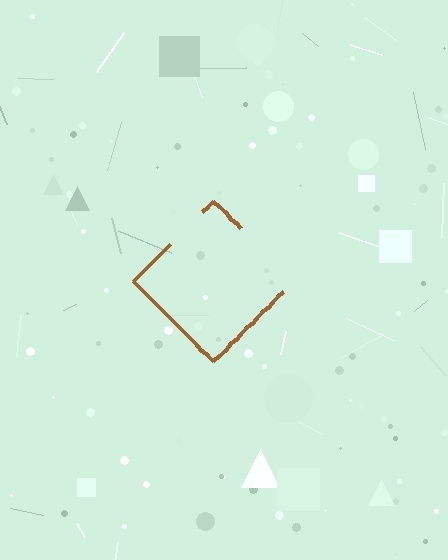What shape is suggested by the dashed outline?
The dashed outline suggests a diamond.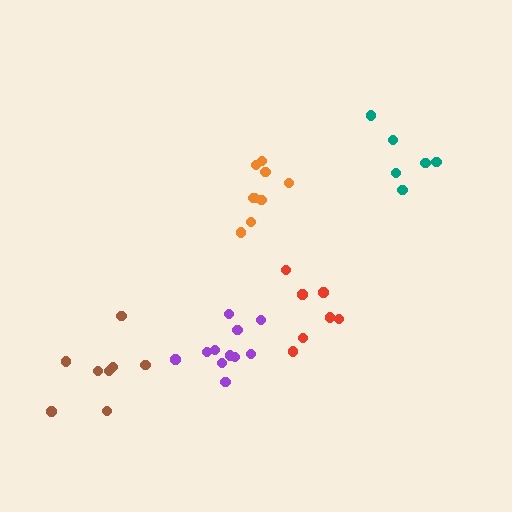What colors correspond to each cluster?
The clusters are colored: orange, purple, red, brown, teal.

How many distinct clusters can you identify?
There are 5 distinct clusters.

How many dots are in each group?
Group 1: 9 dots, Group 2: 11 dots, Group 3: 7 dots, Group 4: 8 dots, Group 5: 6 dots (41 total).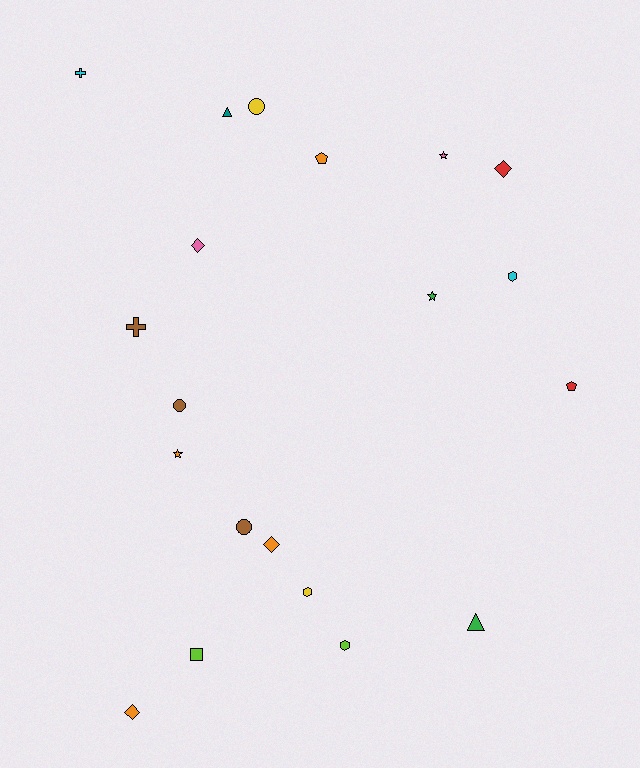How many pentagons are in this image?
There are 2 pentagons.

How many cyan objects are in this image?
There are 2 cyan objects.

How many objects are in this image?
There are 20 objects.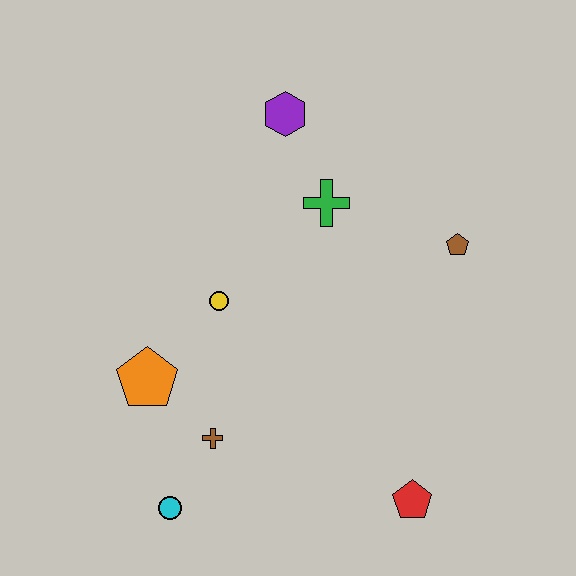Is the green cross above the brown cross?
Yes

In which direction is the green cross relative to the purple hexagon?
The green cross is below the purple hexagon.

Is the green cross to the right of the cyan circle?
Yes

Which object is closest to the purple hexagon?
The green cross is closest to the purple hexagon.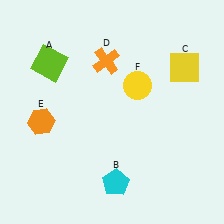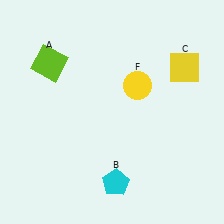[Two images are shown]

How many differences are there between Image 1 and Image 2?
There are 2 differences between the two images.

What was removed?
The orange hexagon (E), the orange cross (D) were removed in Image 2.